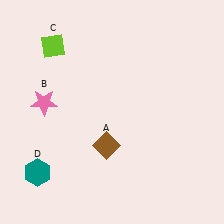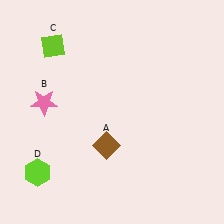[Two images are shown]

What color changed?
The hexagon (D) changed from teal in Image 1 to lime in Image 2.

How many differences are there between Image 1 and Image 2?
There is 1 difference between the two images.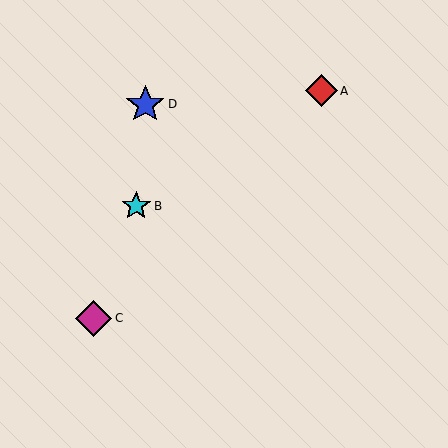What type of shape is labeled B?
Shape B is a cyan star.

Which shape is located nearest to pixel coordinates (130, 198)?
The cyan star (labeled B) at (136, 206) is nearest to that location.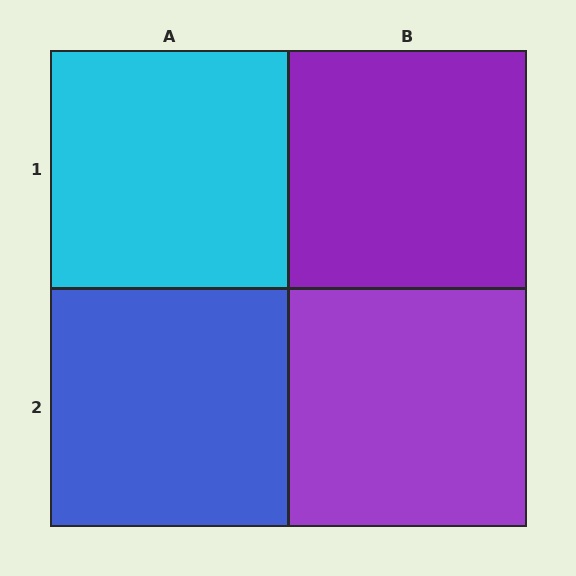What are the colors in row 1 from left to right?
Cyan, purple.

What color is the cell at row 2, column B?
Purple.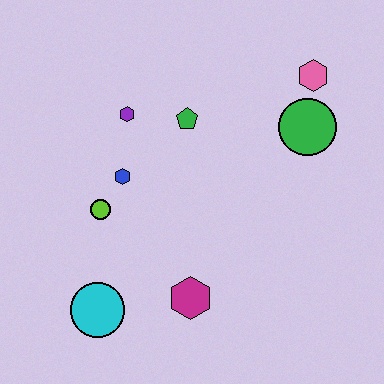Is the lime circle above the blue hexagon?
No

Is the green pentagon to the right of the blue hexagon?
Yes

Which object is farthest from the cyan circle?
The pink hexagon is farthest from the cyan circle.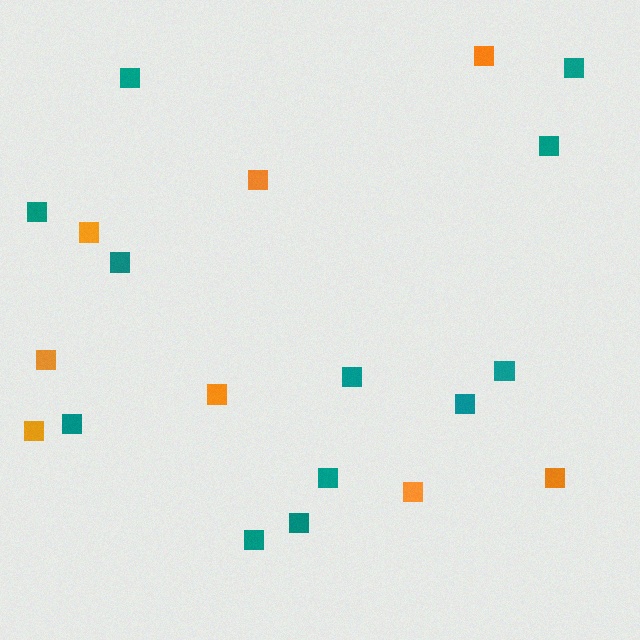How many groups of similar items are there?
There are 2 groups: one group of teal squares (12) and one group of orange squares (8).